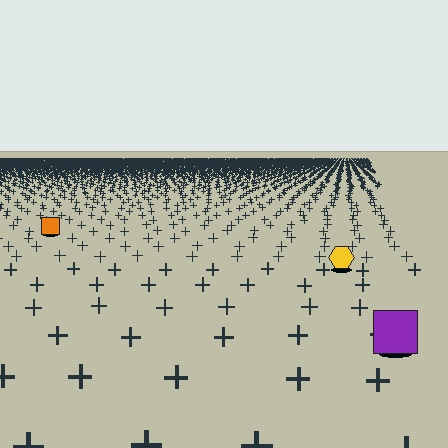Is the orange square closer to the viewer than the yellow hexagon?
No. The yellow hexagon is closer — you can tell from the texture gradient: the ground texture is coarser near it.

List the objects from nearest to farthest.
From nearest to farthest: the purple square, the yellow hexagon, the orange square.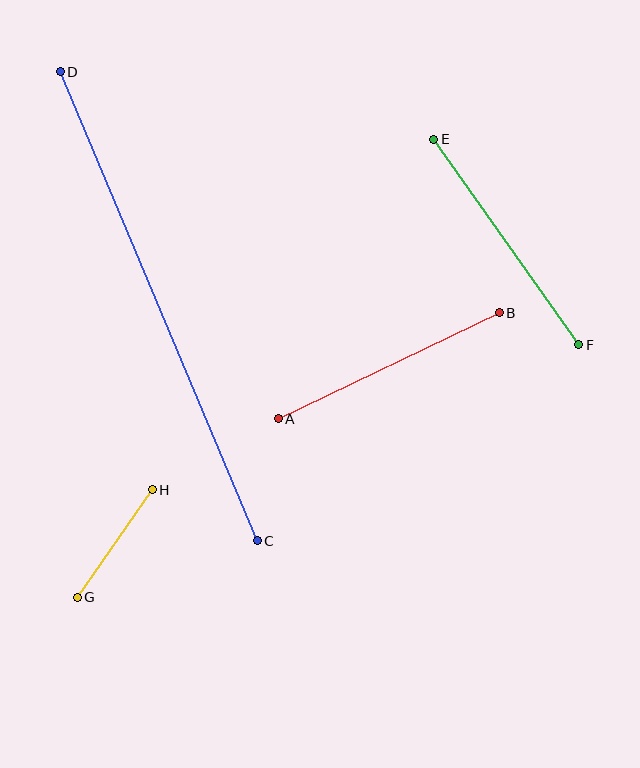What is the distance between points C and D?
The distance is approximately 509 pixels.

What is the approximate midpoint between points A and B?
The midpoint is at approximately (389, 366) pixels.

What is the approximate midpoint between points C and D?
The midpoint is at approximately (159, 306) pixels.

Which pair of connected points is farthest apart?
Points C and D are farthest apart.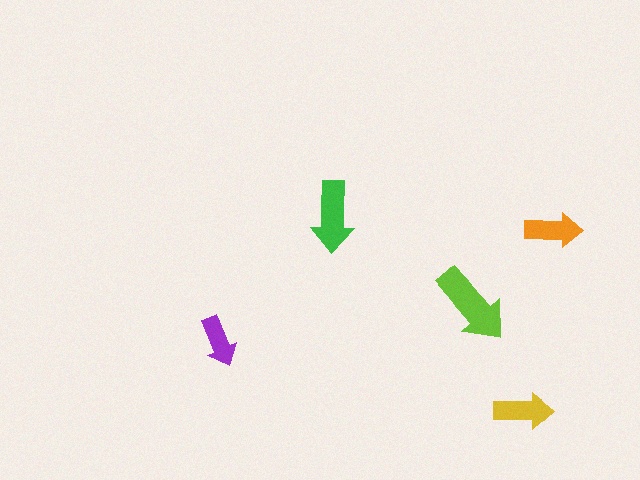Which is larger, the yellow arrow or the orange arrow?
The yellow one.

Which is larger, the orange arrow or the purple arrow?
The orange one.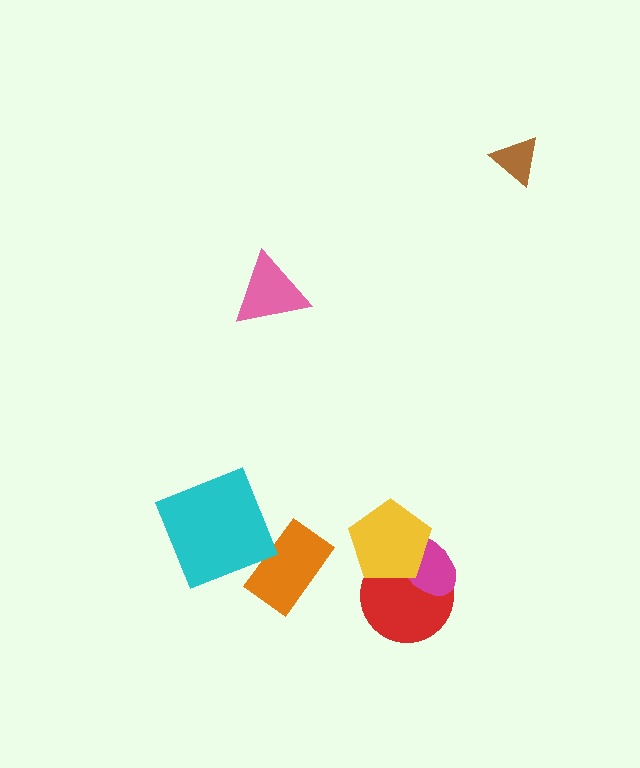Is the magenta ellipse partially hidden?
Yes, it is partially covered by another shape.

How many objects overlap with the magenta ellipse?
2 objects overlap with the magenta ellipse.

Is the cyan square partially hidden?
No, no other shape covers it.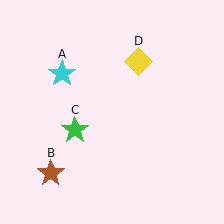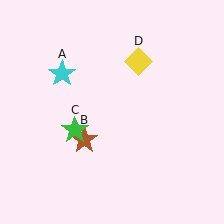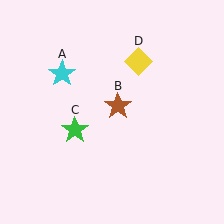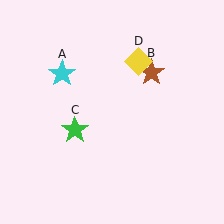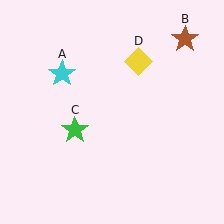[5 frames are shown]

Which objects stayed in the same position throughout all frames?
Cyan star (object A) and green star (object C) and yellow diamond (object D) remained stationary.